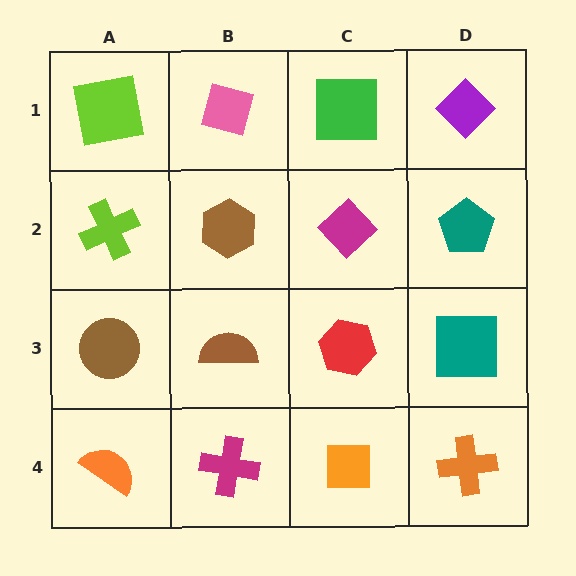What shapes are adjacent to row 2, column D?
A purple diamond (row 1, column D), a teal square (row 3, column D), a magenta diamond (row 2, column C).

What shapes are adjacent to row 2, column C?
A green square (row 1, column C), a red hexagon (row 3, column C), a brown hexagon (row 2, column B), a teal pentagon (row 2, column D).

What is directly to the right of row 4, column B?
An orange square.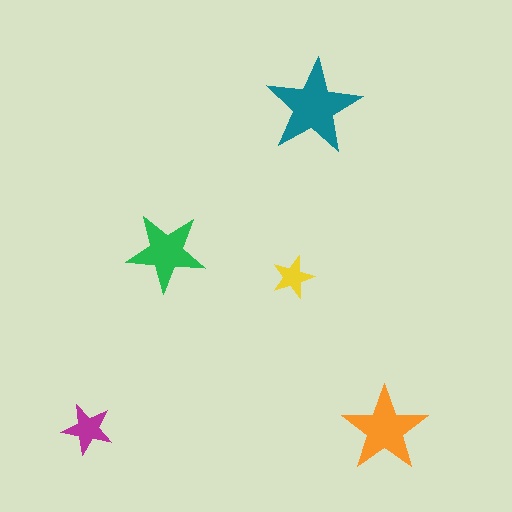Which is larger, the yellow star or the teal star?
The teal one.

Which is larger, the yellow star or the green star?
The green one.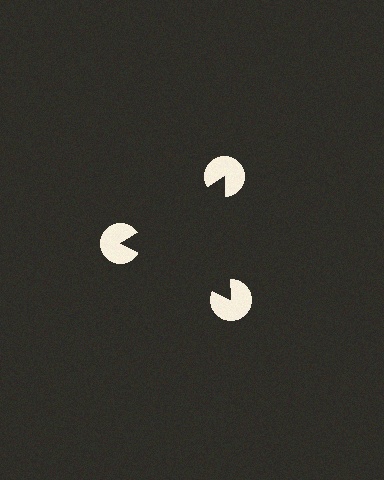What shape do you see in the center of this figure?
An illusory triangle — its edges are inferred from the aligned wedge cuts in the pac-man discs, not physically drawn.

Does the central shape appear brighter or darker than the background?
It typically appears slightly darker than the background, even though no actual brightness change is drawn.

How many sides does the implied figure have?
3 sides.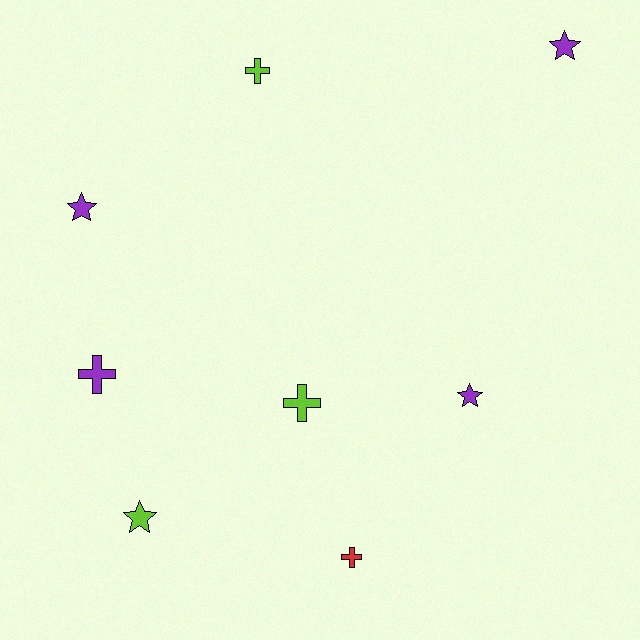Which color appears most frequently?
Purple, with 4 objects.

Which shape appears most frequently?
Star, with 4 objects.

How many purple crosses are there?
There is 1 purple cross.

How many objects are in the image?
There are 8 objects.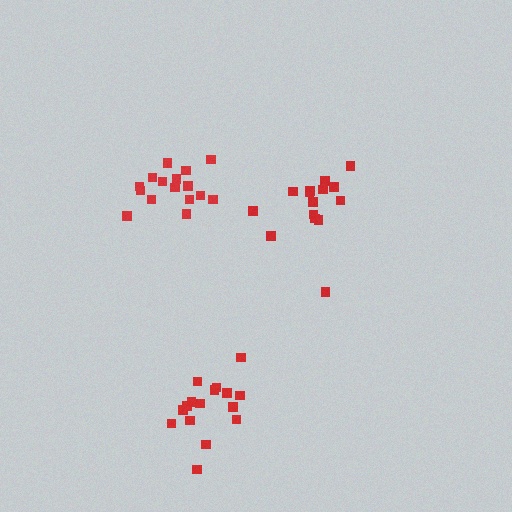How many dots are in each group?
Group 1: 16 dots, Group 2: 16 dots, Group 3: 16 dots (48 total).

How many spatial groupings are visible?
There are 3 spatial groupings.